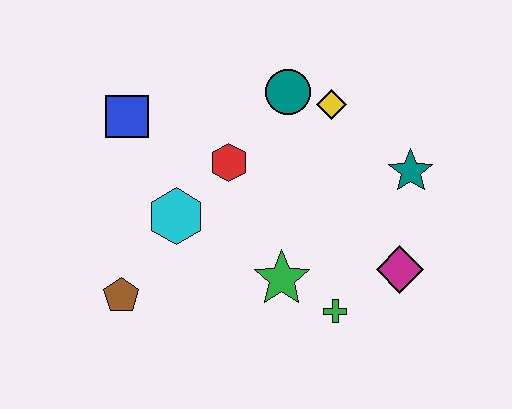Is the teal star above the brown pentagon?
Yes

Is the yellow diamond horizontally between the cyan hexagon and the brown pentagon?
No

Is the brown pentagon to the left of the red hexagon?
Yes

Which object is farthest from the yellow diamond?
The brown pentagon is farthest from the yellow diamond.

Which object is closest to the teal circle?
The yellow diamond is closest to the teal circle.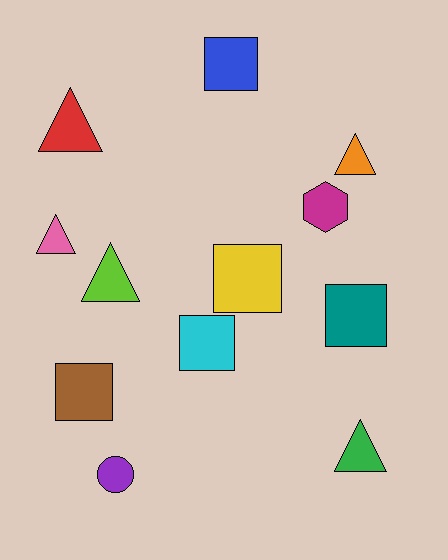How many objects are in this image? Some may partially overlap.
There are 12 objects.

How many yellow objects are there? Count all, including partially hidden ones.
There is 1 yellow object.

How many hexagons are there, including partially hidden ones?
There is 1 hexagon.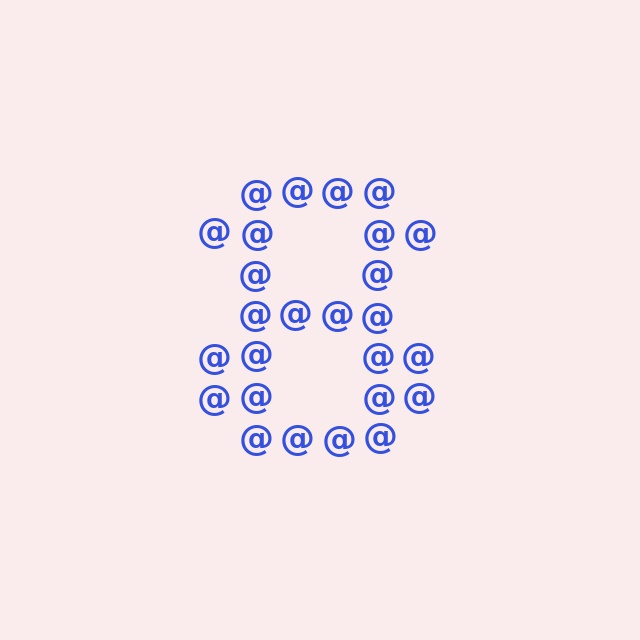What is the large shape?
The large shape is the digit 8.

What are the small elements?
The small elements are at signs.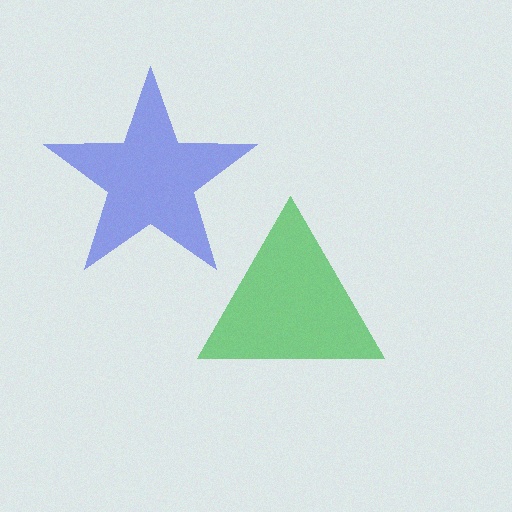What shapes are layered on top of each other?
The layered shapes are: a blue star, a green triangle.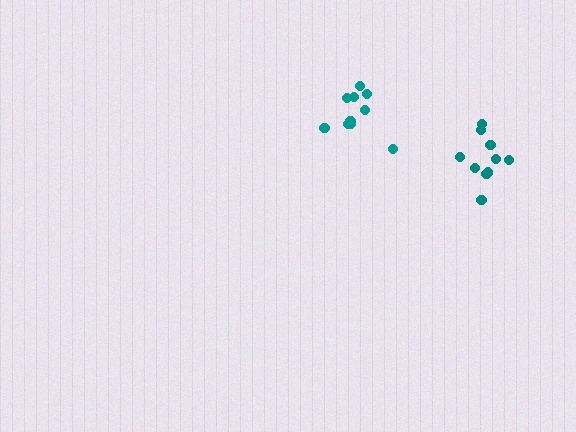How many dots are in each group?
Group 1: 10 dots, Group 2: 10 dots (20 total).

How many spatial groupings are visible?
There are 2 spatial groupings.